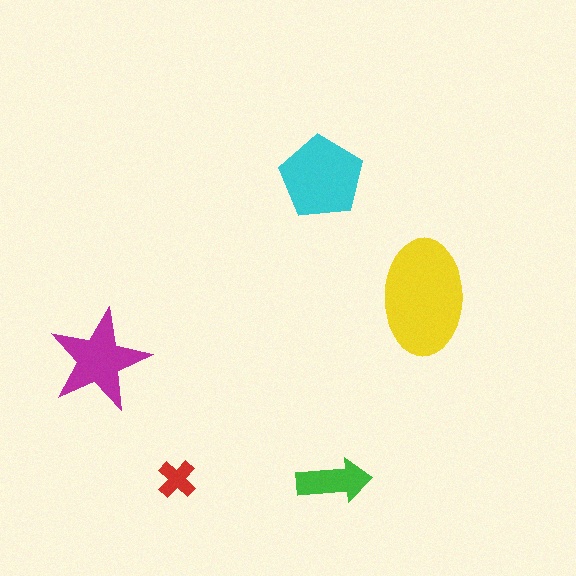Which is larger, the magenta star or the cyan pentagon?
The cyan pentagon.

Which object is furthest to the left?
The magenta star is leftmost.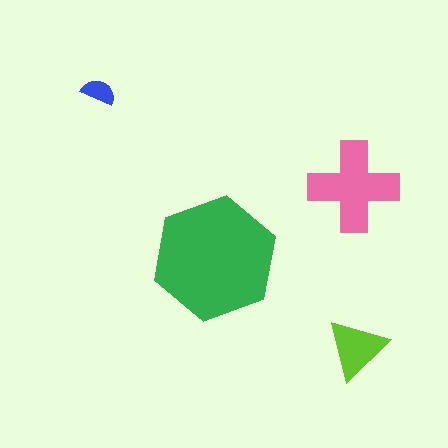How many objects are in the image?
There are 4 objects in the image.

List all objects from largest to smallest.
The green hexagon, the pink cross, the lime triangle, the blue semicircle.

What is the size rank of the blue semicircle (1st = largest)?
4th.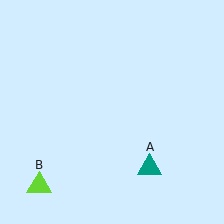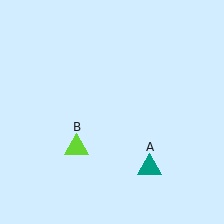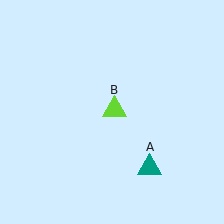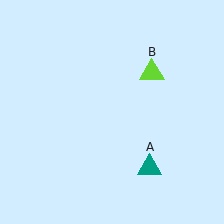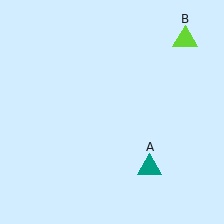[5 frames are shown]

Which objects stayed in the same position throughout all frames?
Teal triangle (object A) remained stationary.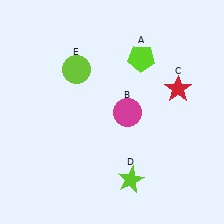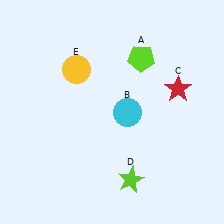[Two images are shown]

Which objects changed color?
B changed from magenta to cyan. E changed from lime to yellow.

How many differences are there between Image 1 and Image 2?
There are 2 differences between the two images.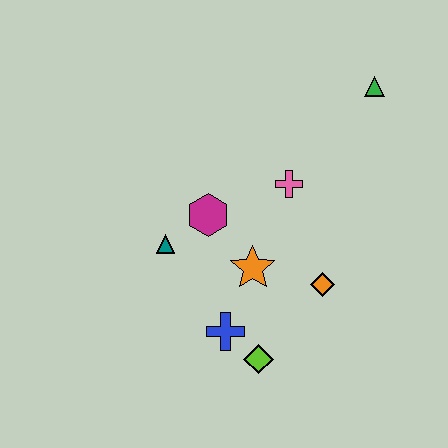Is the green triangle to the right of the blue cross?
Yes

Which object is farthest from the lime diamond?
The green triangle is farthest from the lime diamond.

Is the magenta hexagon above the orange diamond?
Yes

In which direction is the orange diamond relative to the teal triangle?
The orange diamond is to the right of the teal triangle.